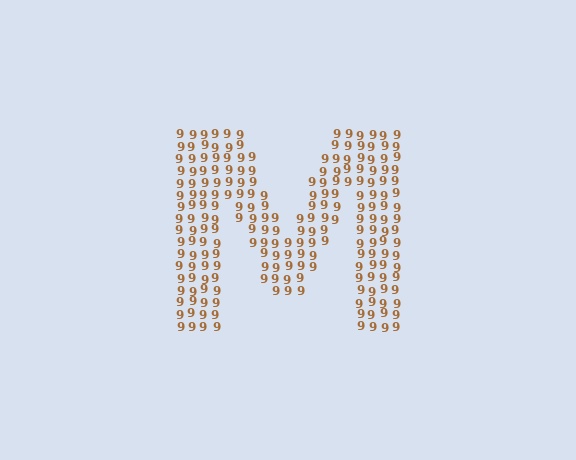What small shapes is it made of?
It is made of small digit 9's.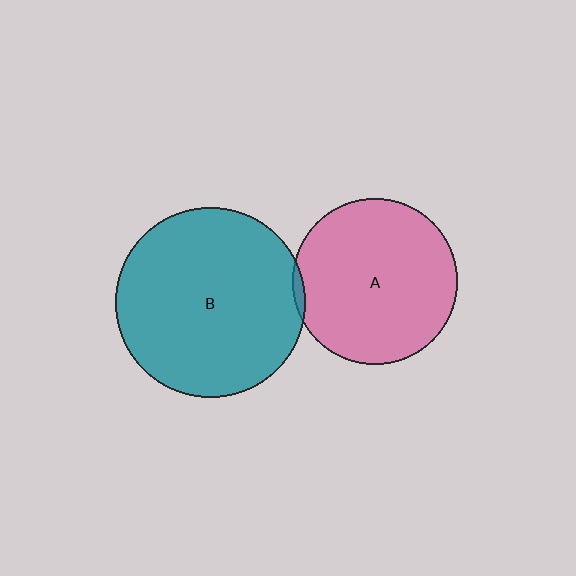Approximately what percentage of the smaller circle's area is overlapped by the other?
Approximately 5%.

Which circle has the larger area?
Circle B (teal).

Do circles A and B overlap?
Yes.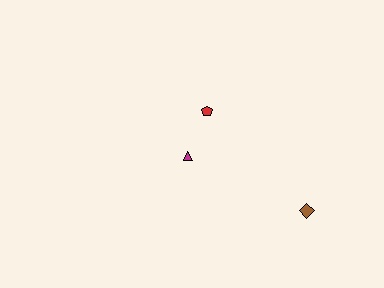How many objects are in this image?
There are 3 objects.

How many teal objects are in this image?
There are no teal objects.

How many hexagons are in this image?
There are no hexagons.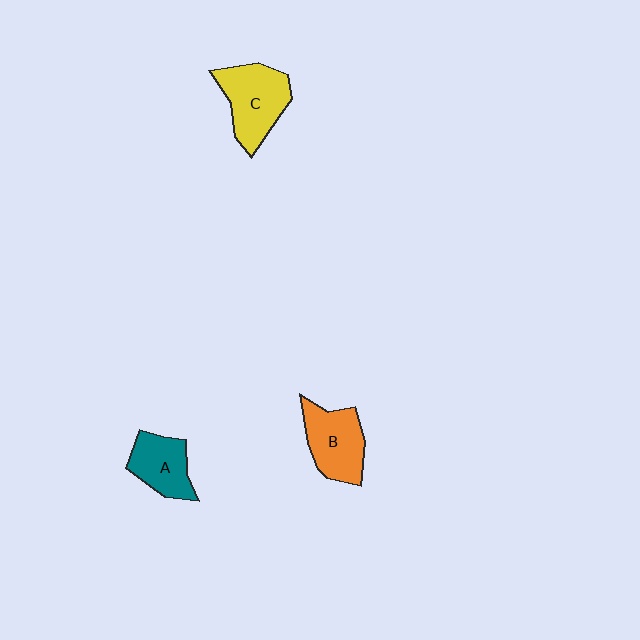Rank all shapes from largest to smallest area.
From largest to smallest: C (yellow), B (orange), A (teal).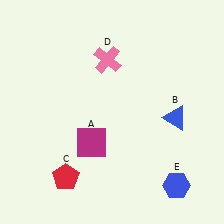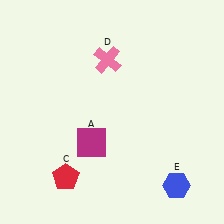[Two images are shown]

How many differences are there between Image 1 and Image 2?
There is 1 difference between the two images.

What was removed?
The blue triangle (B) was removed in Image 2.